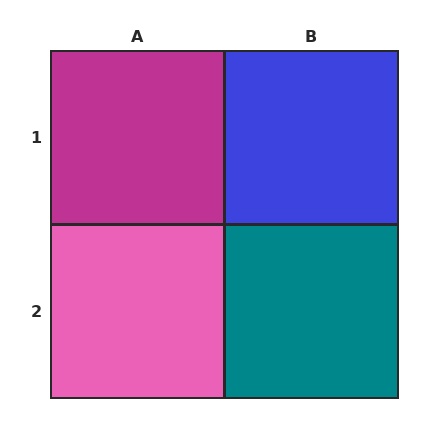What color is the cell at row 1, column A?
Magenta.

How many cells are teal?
1 cell is teal.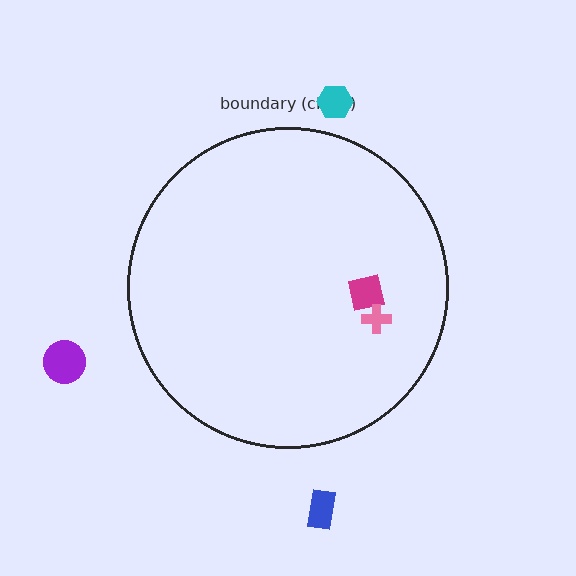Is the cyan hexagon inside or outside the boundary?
Outside.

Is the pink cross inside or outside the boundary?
Inside.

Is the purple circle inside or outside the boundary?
Outside.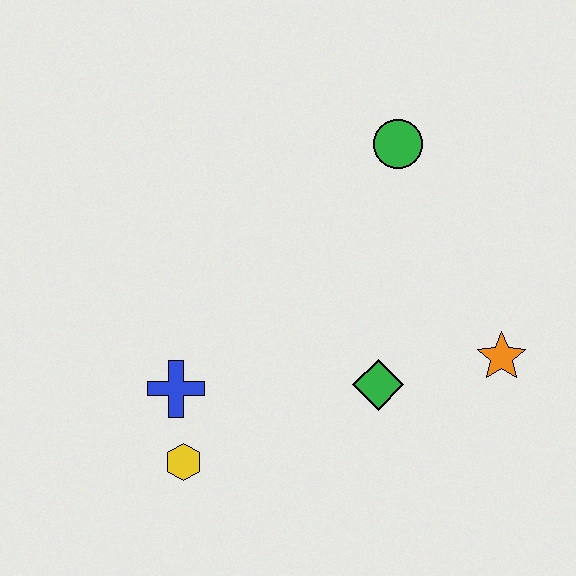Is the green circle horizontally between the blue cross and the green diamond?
No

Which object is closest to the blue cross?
The yellow hexagon is closest to the blue cross.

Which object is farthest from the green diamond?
The green circle is farthest from the green diamond.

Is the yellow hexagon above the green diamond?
No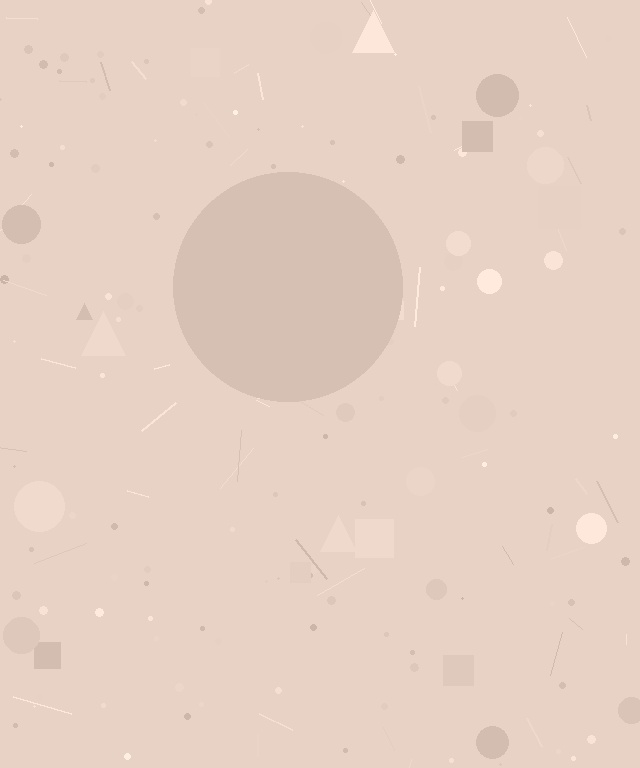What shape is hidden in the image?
A circle is hidden in the image.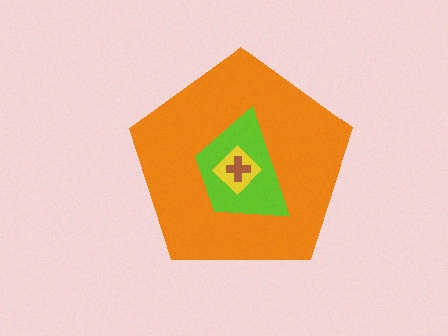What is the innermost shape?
The brown cross.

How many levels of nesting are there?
4.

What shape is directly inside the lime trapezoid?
The yellow diamond.